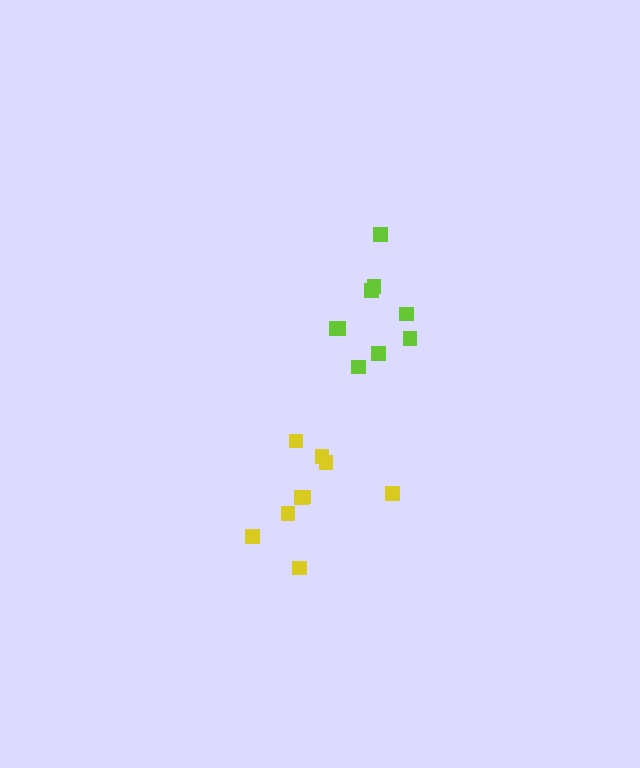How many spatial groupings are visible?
There are 2 spatial groupings.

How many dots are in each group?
Group 1: 9 dots, Group 2: 9 dots (18 total).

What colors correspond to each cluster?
The clusters are colored: yellow, lime.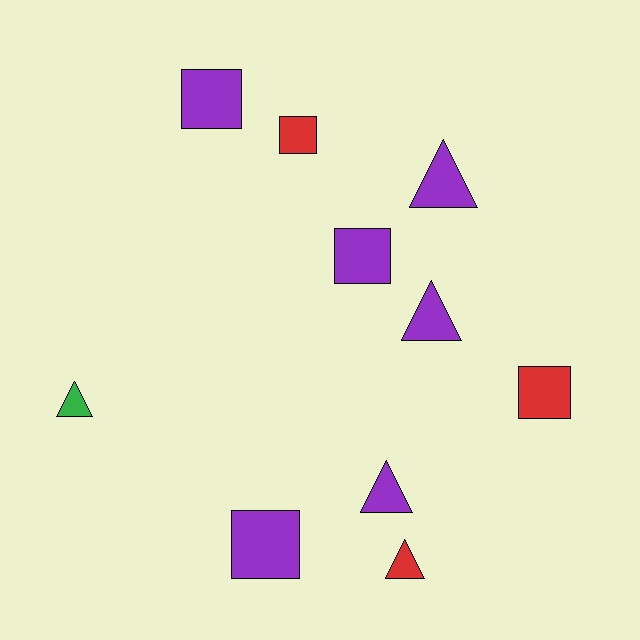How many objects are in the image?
There are 10 objects.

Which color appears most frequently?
Purple, with 6 objects.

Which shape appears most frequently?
Triangle, with 5 objects.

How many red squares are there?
There are 2 red squares.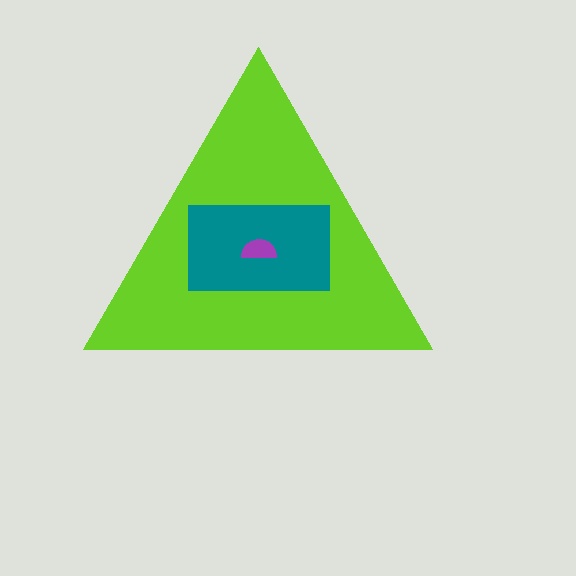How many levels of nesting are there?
3.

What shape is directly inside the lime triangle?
The teal rectangle.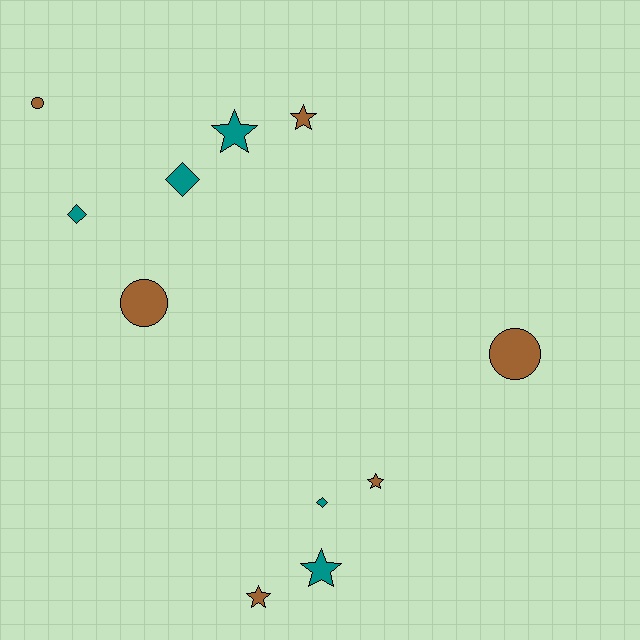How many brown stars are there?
There are 3 brown stars.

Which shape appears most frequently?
Star, with 5 objects.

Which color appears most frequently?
Brown, with 6 objects.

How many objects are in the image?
There are 11 objects.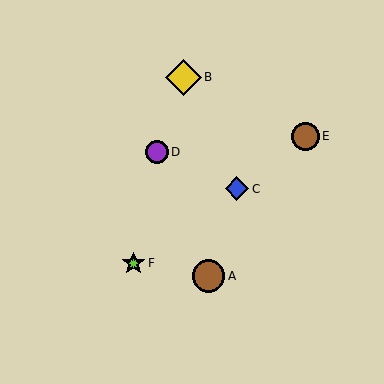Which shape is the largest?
The yellow diamond (labeled B) is the largest.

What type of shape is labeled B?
Shape B is a yellow diamond.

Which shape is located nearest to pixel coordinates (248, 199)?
The blue diamond (labeled C) at (237, 189) is nearest to that location.